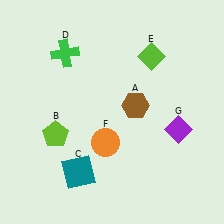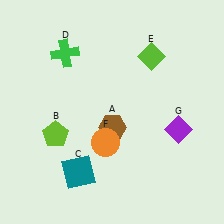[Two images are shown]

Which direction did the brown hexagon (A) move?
The brown hexagon (A) moved left.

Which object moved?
The brown hexagon (A) moved left.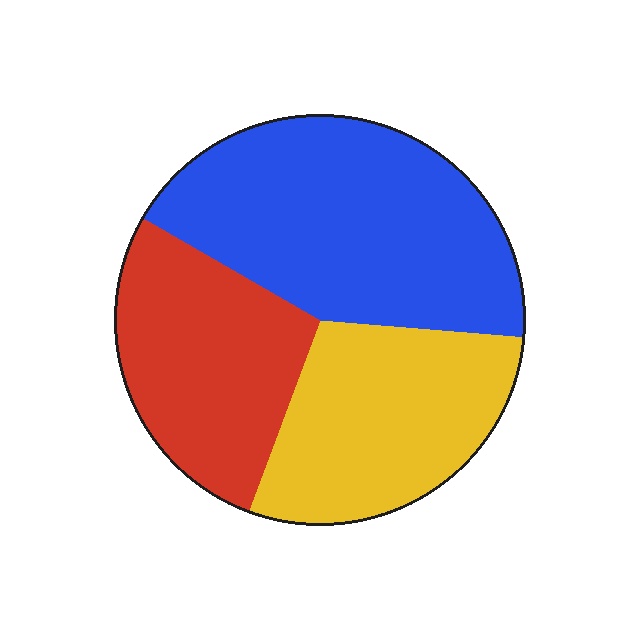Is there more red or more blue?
Blue.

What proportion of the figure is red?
Red covers roughly 30% of the figure.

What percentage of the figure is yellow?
Yellow takes up between a quarter and a half of the figure.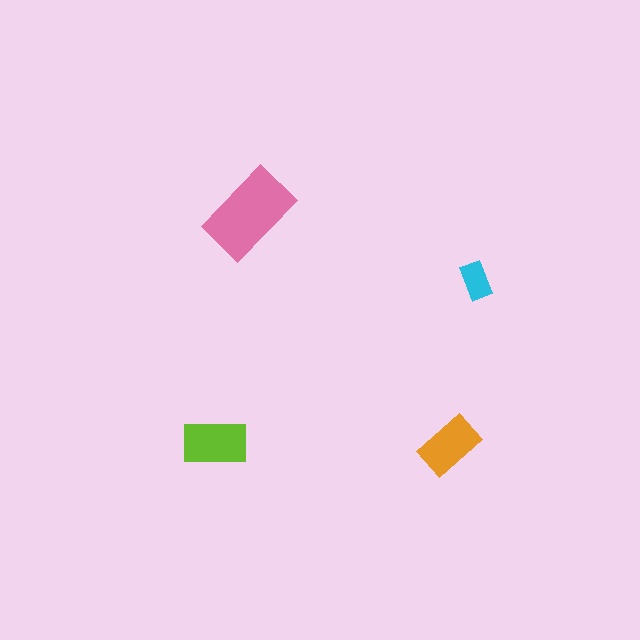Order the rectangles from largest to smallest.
the pink one, the lime one, the orange one, the cyan one.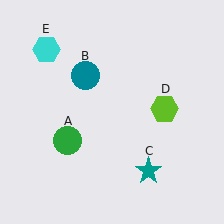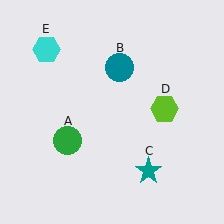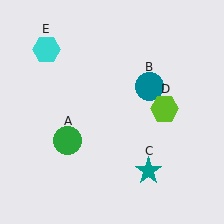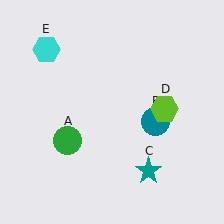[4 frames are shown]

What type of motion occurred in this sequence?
The teal circle (object B) rotated clockwise around the center of the scene.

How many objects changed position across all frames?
1 object changed position: teal circle (object B).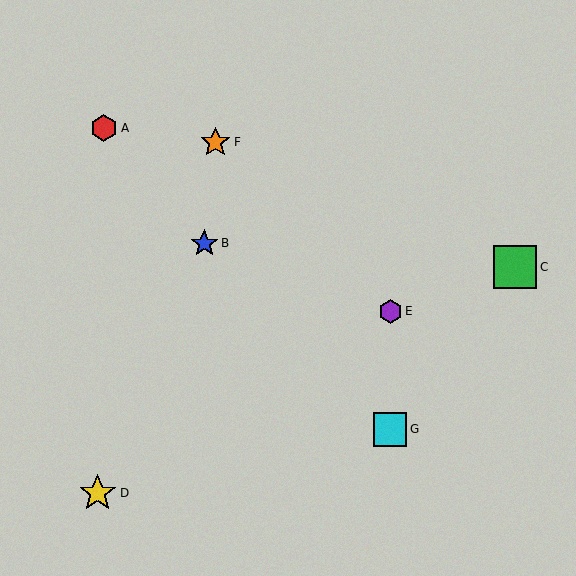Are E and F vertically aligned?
No, E is at x≈390 and F is at x≈215.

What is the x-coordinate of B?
Object B is at x≈204.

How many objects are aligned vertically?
2 objects (E, G) are aligned vertically.